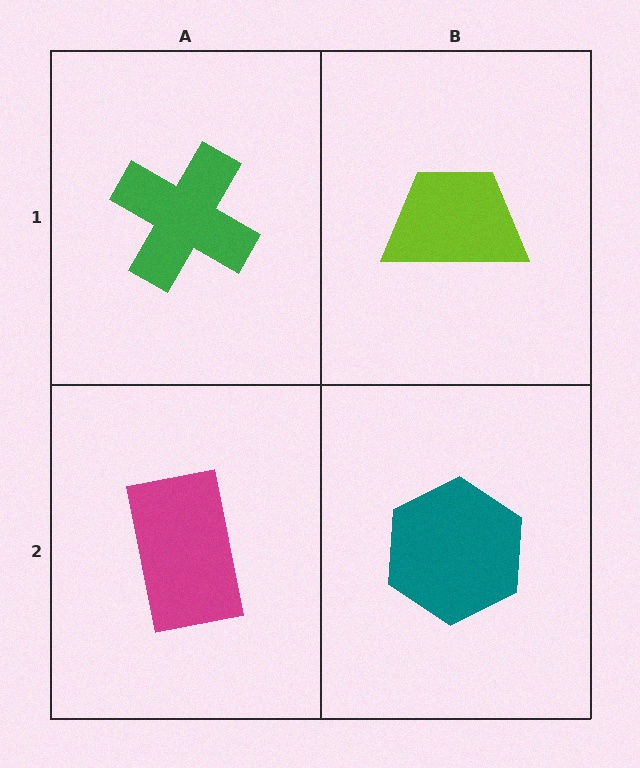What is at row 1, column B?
A lime trapezoid.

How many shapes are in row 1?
2 shapes.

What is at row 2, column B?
A teal hexagon.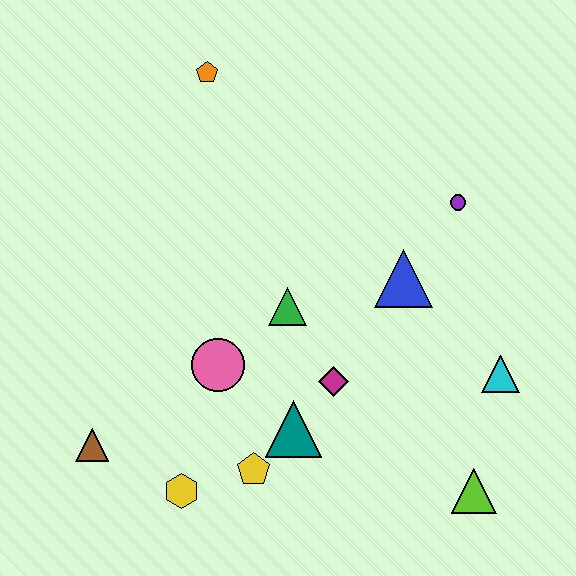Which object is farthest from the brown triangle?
The purple circle is farthest from the brown triangle.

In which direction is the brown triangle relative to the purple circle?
The brown triangle is to the left of the purple circle.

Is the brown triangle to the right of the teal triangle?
No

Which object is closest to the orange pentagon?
The green triangle is closest to the orange pentagon.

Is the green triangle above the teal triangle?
Yes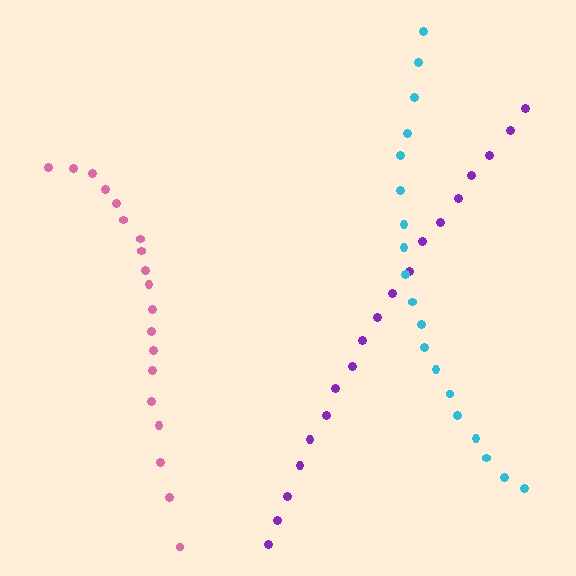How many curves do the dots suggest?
There are 3 distinct paths.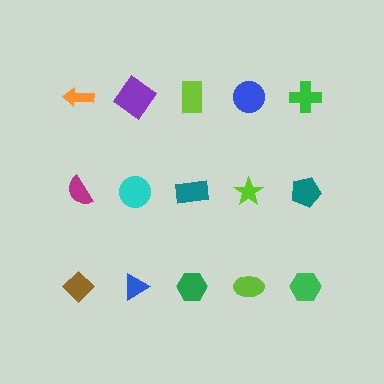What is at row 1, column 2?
A purple diamond.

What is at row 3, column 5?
A green hexagon.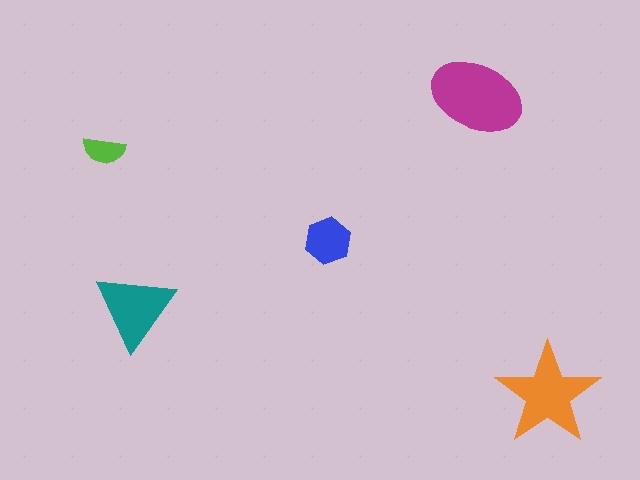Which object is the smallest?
The lime semicircle.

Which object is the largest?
The magenta ellipse.